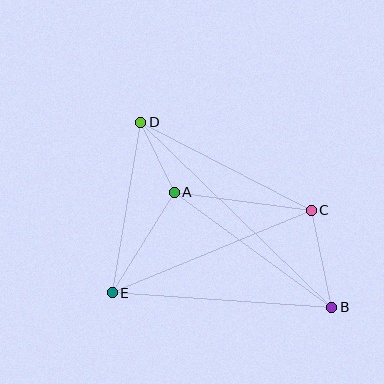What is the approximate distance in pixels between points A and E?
The distance between A and E is approximately 118 pixels.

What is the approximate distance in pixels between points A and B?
The distance between A and B is approximately 195 pixels.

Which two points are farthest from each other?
Points B and D are farthest from each other.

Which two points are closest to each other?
Points A and D are closest to each other.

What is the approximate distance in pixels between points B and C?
The distance between B and C is approximately 99 pixels.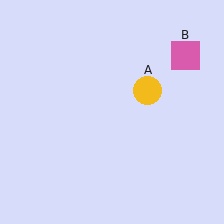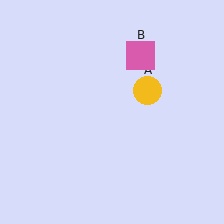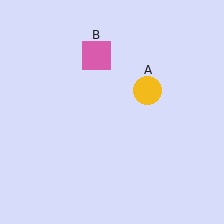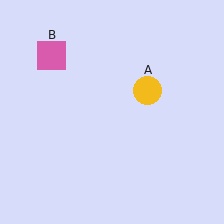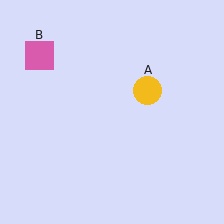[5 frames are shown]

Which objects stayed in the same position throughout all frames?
Yellow circle (object A) remained stationary.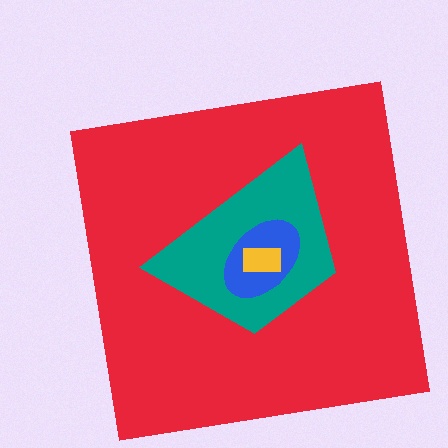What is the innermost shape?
The yellow rectangle.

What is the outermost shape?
The red square.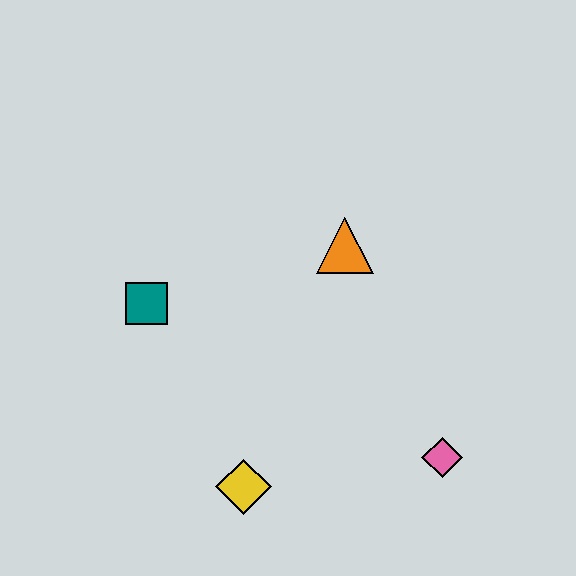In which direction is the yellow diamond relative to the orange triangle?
The yellow diamond is below the orange triangle.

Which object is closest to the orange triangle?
The teal square is closest to the orange triangle.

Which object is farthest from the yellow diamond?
The orange triangle is farthest from the yellow diamond.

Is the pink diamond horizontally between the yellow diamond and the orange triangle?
No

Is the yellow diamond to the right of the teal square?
Yes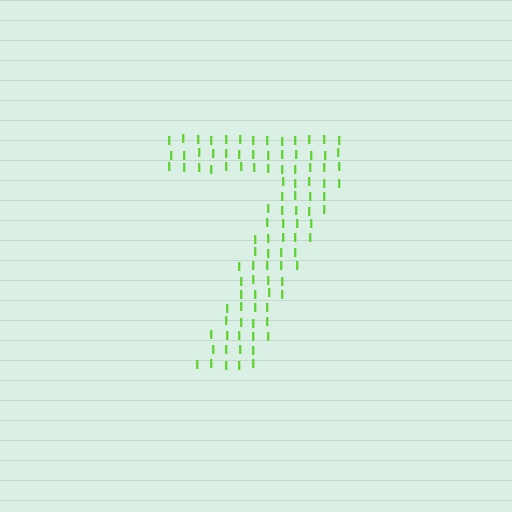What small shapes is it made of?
It is made of small letter I's.